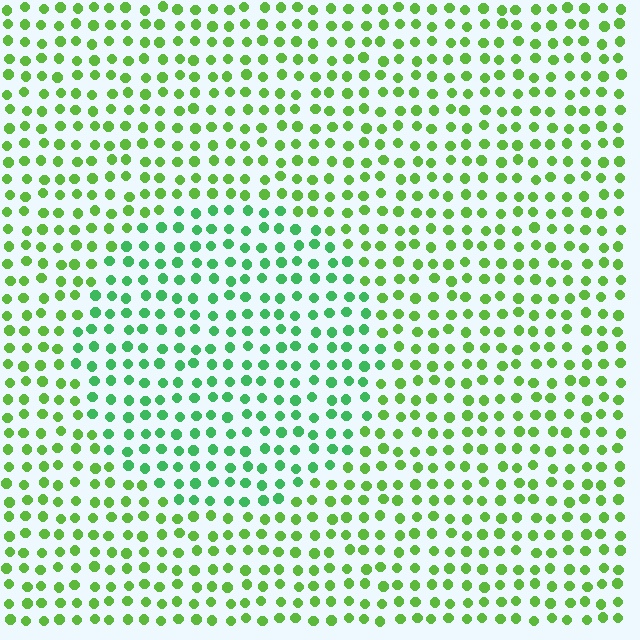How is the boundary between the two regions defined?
The boundary is defined purely by a slight shift in hue (about 31 degrees). Spacing, size, and orientation are identical on both sides.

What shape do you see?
I see a circle.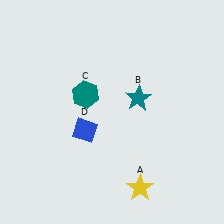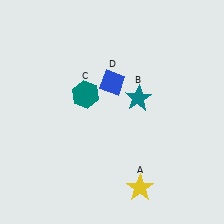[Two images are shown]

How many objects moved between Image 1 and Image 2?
1 object moved between the two images.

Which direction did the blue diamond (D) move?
The blue diamond (D) moved up.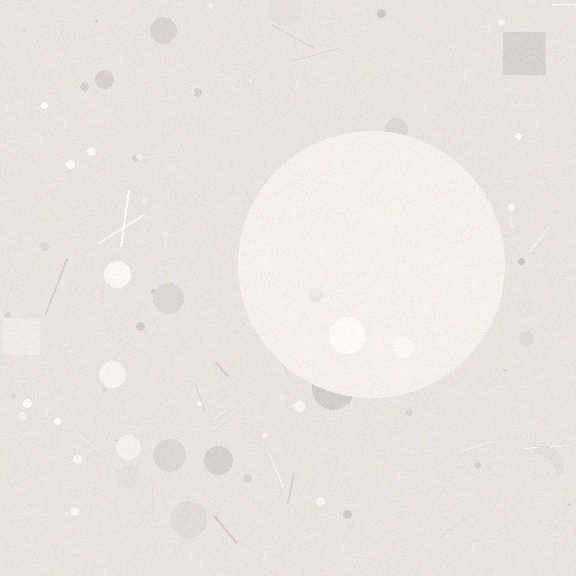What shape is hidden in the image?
A circle is hidden in the image.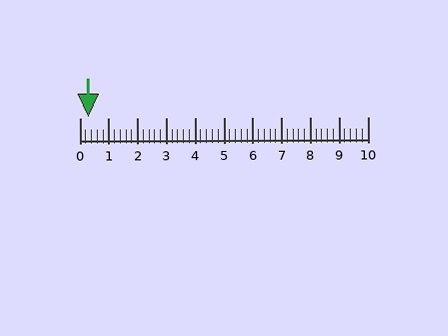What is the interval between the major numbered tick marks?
The major tick marks are spaced 1 units apart.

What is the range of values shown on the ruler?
The ruler shows values from 0 to 10.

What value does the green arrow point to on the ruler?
The green arrow points to approximately 0.3.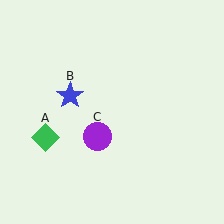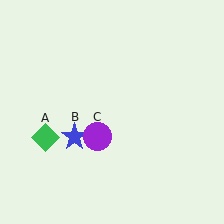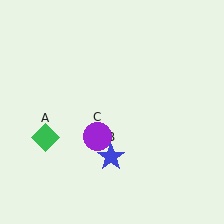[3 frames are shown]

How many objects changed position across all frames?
1 object changed position: blue star (object B).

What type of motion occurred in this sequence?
The blue star (object B) rotated counterclockwise around the center of the scene.